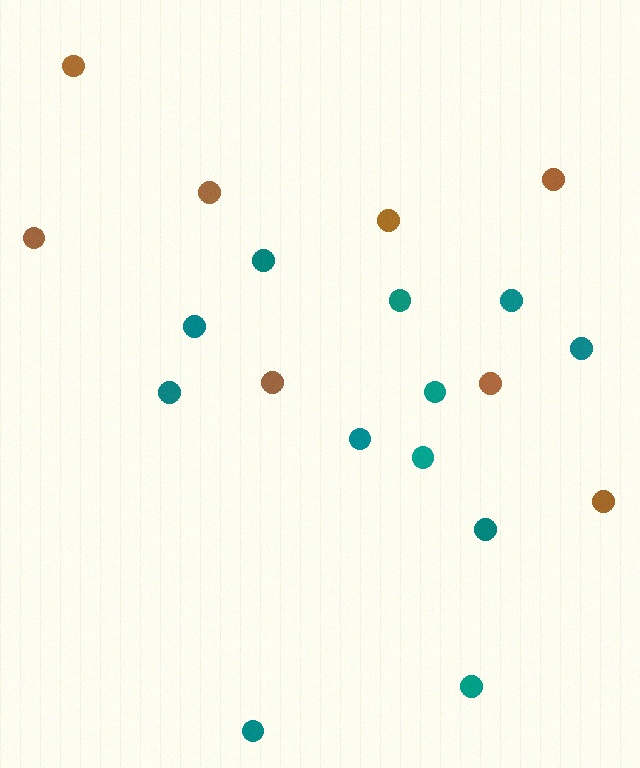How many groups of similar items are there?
There are 2 groups: one group of teal circles (12) and one group of brown circles (8).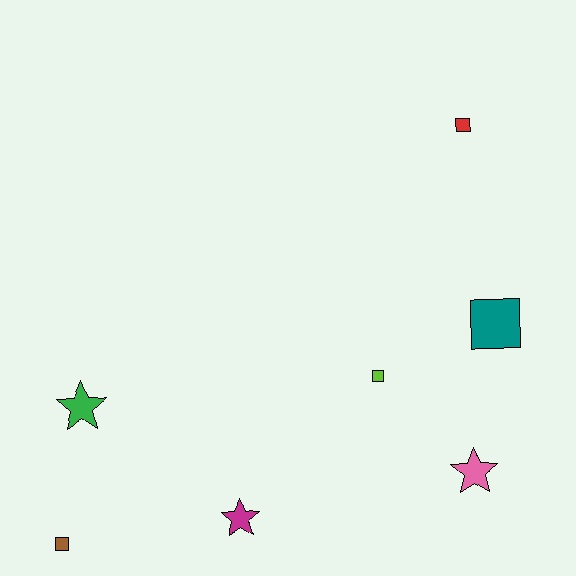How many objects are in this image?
There are 7 objects.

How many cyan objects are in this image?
There are no cyan objects.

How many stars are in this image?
There are 3 stars.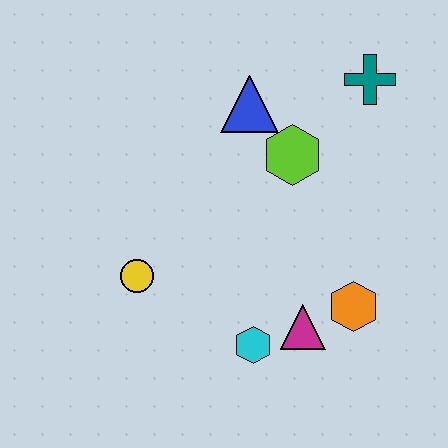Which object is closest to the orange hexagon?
The magenta triangle is closest to the orange hexagon.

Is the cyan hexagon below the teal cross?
Yes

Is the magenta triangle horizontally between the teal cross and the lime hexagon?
Yes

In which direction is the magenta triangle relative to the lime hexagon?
The magenta triangle is below the lime hexagon.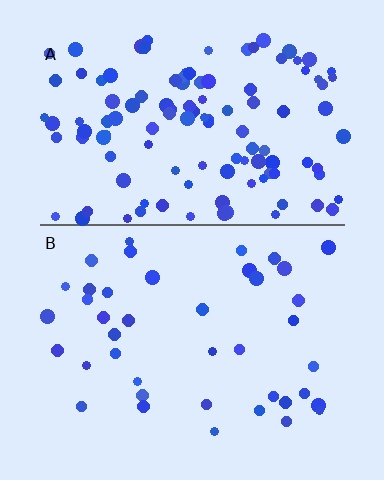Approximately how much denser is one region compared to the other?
Approximately 2.9× — region A over region B.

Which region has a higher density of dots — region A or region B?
A (the top).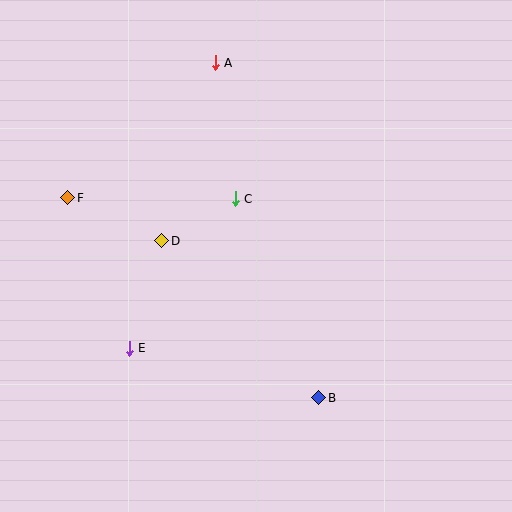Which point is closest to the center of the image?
Point C at (235, 199) is closest to the center.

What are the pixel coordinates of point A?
Point A is at (215, 63).